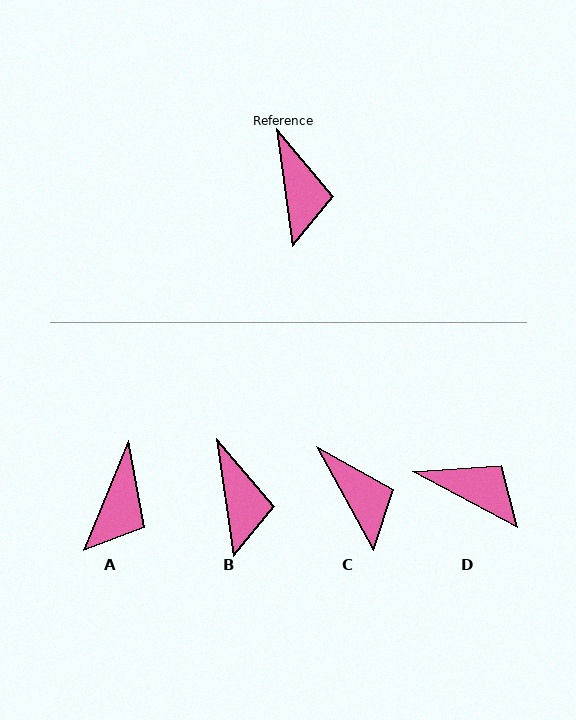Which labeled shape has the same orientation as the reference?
B.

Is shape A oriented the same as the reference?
No, it is off by about 30 degrees.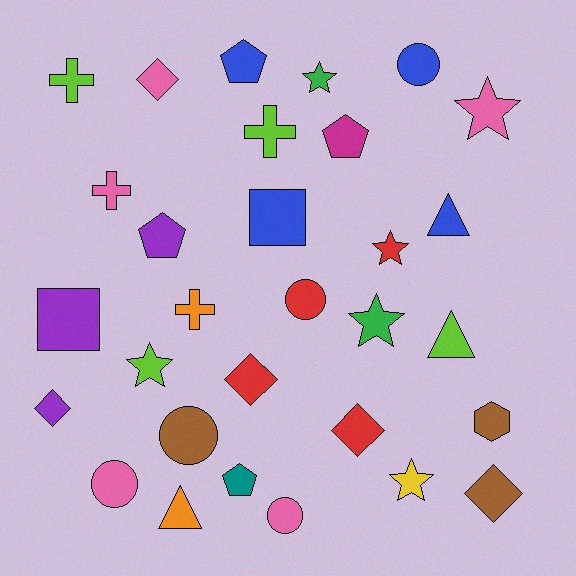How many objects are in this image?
There are 30 objects.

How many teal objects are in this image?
There is 1 teal object.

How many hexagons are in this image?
There is 1 hexagon.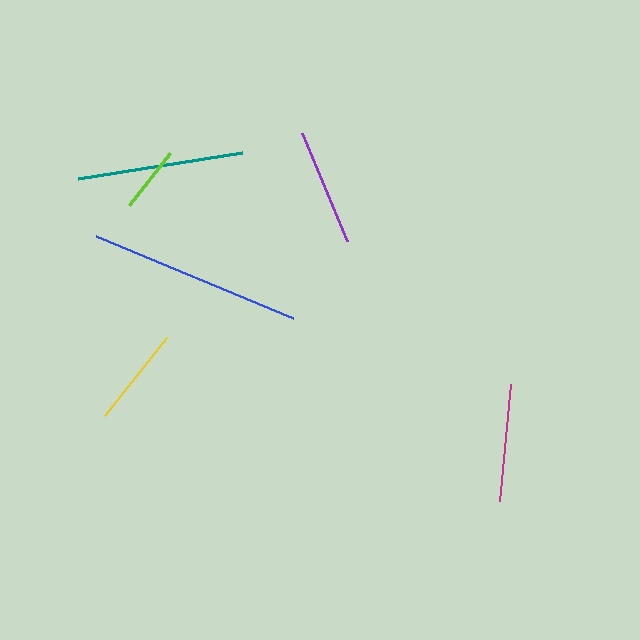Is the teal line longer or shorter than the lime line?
The teal line is longer than the lime line.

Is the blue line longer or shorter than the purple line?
The blue line is longer than the purple line.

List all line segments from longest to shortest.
From longest to shortest: blue, teal, magenta, purple, yellow, lime.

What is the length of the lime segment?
The lime segment is approximately 66 pixels long.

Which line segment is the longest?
The blue line is the longest at approximately 214 pixels.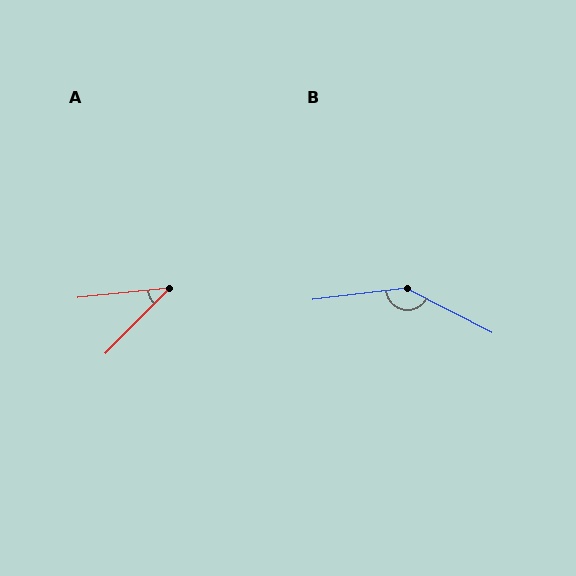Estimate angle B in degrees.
Approximately 145 degrees.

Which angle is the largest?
B, at approximately 145 degrees.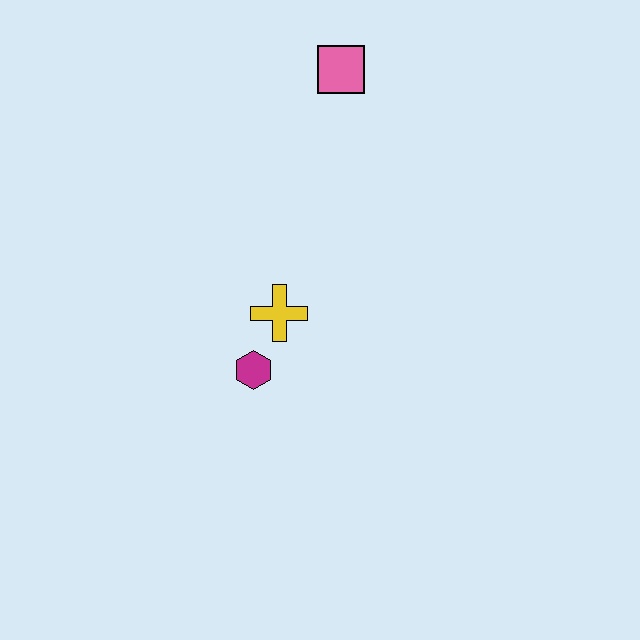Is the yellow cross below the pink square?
Yes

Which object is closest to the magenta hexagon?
The yellow cross is closest to the magenta hexagon.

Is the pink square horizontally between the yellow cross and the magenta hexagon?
No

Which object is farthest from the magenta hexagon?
The pink square is farthest from the magenta hexagon.